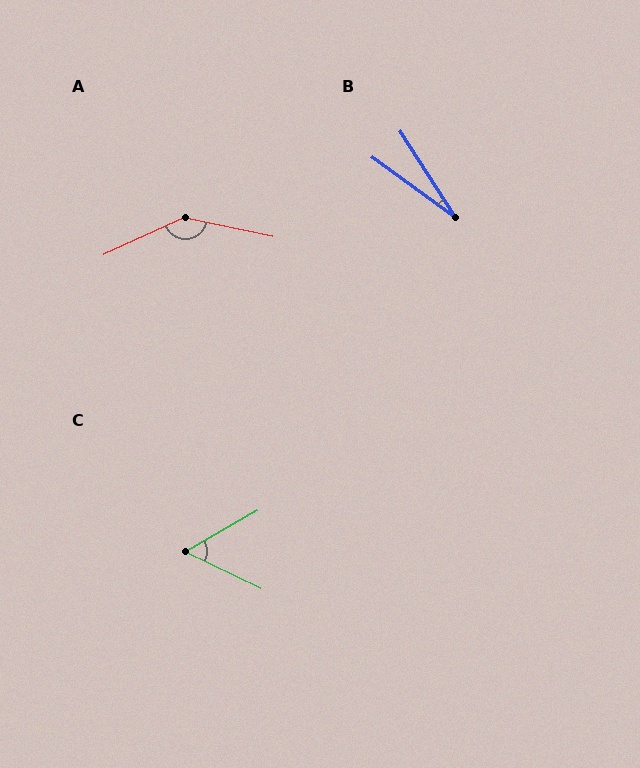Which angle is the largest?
A, at approximately 143 degrees.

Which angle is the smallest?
B, at approximately 22 degrees.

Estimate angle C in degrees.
Approximately 55 degrees.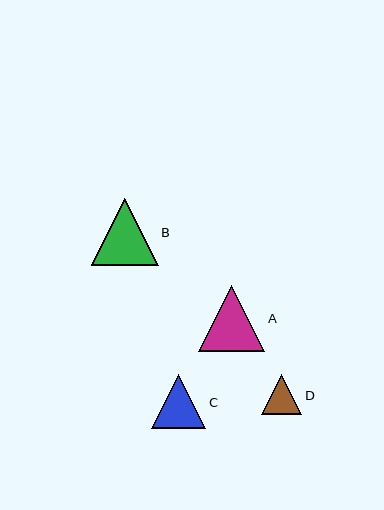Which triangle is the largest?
Triangle B is the largest with a size of approximately 67 pixels.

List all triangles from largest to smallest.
From largest to smallest: B, A, C, D.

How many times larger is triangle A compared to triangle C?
Triangle A is approximately 1.2 times the size of triangle C.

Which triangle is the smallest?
Triangle D is the smallest with a size of approximately 40 pixels.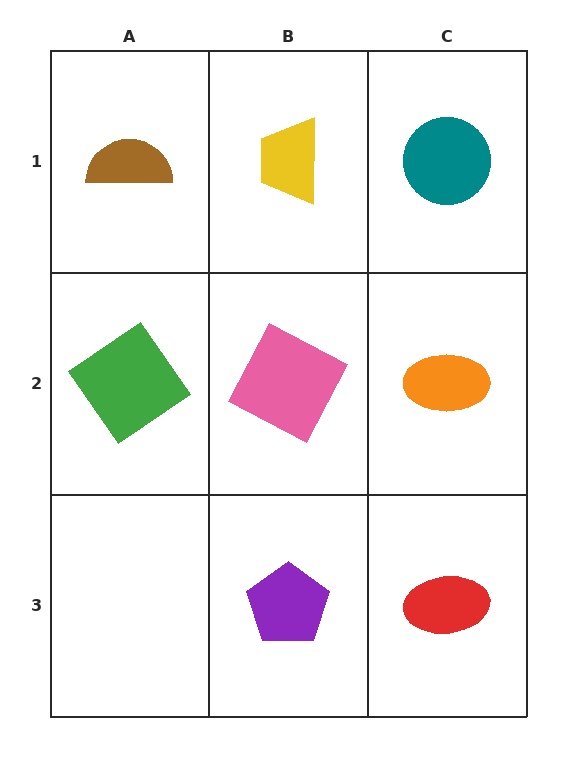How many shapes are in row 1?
3 shapes.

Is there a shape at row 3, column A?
No, that cell is empty.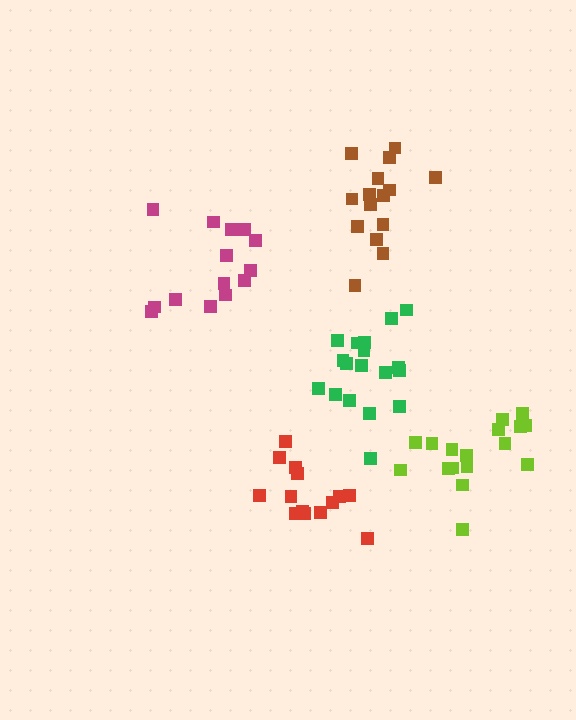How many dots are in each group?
Group 1: 14 dots, Group 2: 15 dots, Group 3: 18 dots, Group 4: 17 dots, Group 5: 14 dots (78 total).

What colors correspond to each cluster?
The clusters are colored: magenta, brown, green, lime, red.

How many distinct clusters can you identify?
There are 5 distinct clusters.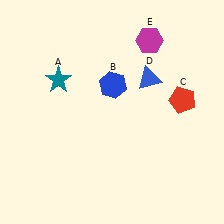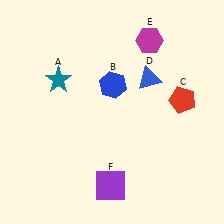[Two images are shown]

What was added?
A purple square (F) was added in Image 2.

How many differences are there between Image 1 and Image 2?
There is 1 difference between the two images.